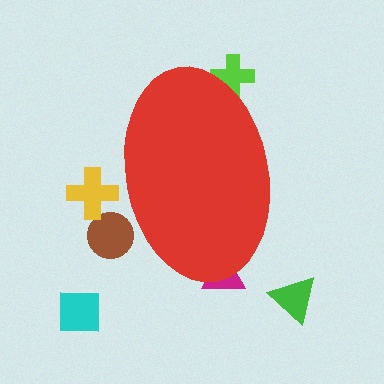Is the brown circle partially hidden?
Yes, the brown circle is partially hidden behind the red ellipse.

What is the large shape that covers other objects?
A red ellipse.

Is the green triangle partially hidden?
No, the green triangle is fully visible.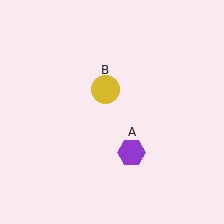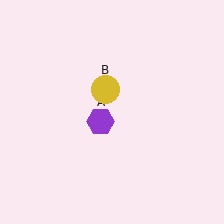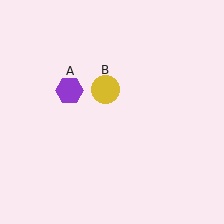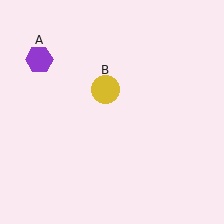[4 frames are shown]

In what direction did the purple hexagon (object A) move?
The purple hexagon (object A) moved up and to the left.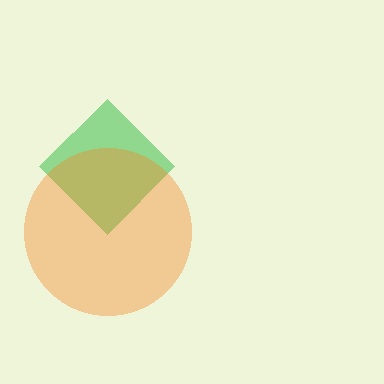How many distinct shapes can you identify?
There are 2 distinct shapes: a green diamond, an orange circle.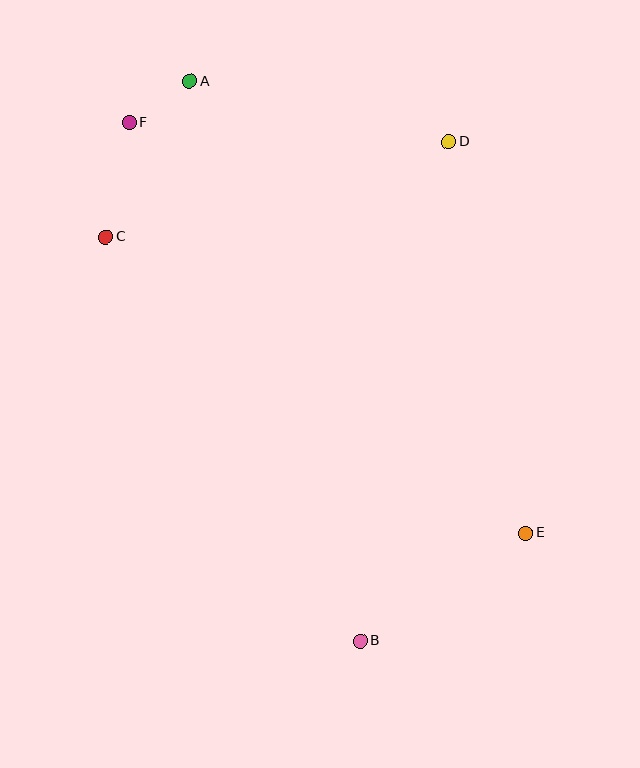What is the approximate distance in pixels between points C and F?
The distance between C and F is approximately 116 pixels.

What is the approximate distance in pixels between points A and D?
The distance between A and D is approximately 266 pixels.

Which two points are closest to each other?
Points A and F are closest to each other.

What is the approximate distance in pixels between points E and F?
The distance between E and F is approximately 571 pixels.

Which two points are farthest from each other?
Points A and B are farthest from each other.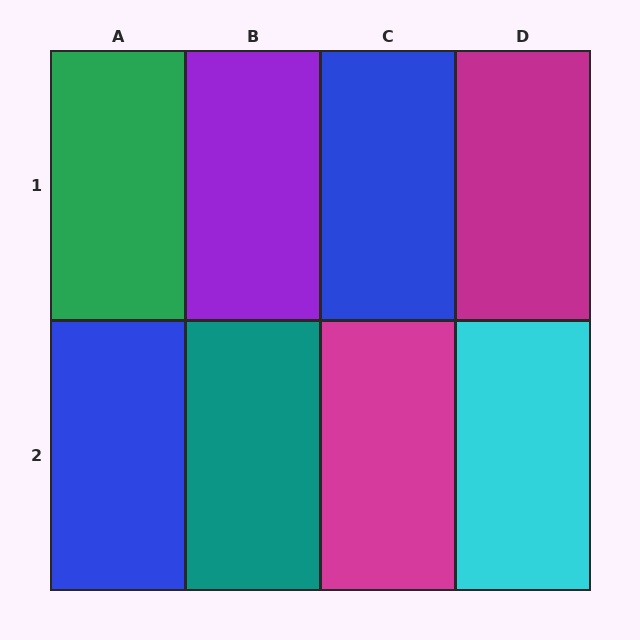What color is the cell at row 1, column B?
Purple.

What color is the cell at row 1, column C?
Blue.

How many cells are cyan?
1 cell is cyan.